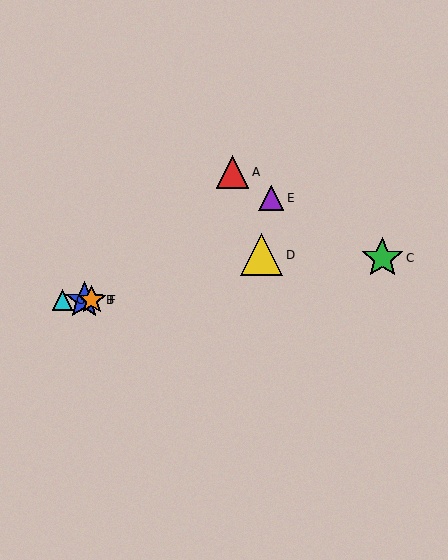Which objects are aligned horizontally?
Objects B, F, G are aligned horizontally.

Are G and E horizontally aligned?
No, G is at y≈300 and E is at y≈198.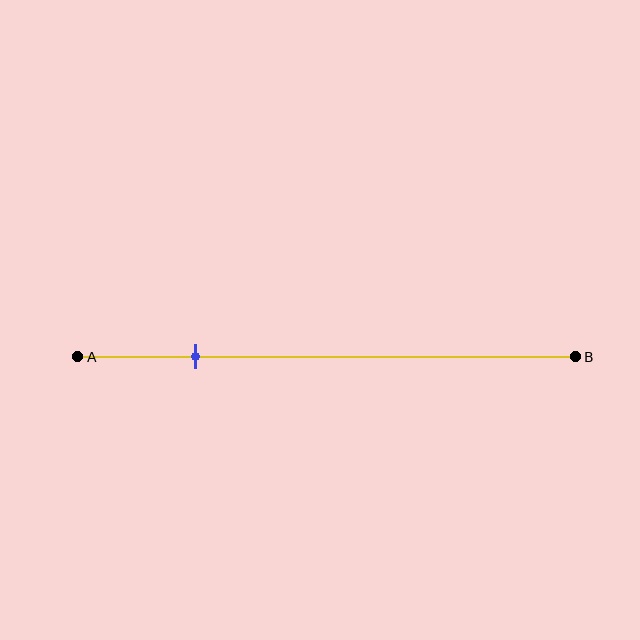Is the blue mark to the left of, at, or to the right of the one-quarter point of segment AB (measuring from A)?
The blue mark is approximately at the one-quarter point of segment AB.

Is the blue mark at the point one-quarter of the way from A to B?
Yes, the mark is approximately at the one-quarter point.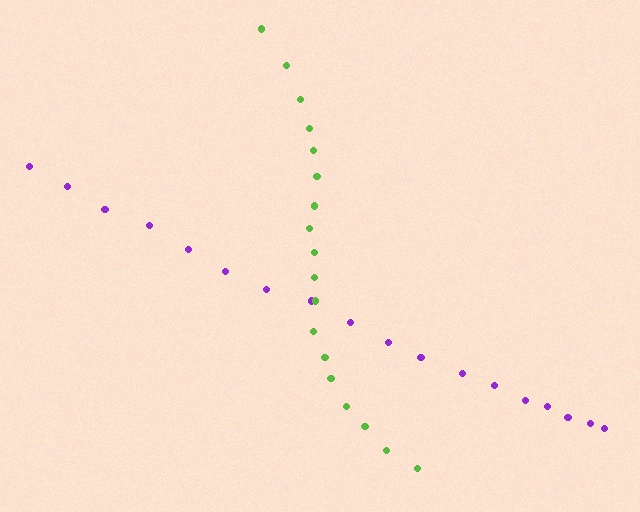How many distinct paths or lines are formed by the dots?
There are 2 distinct paths.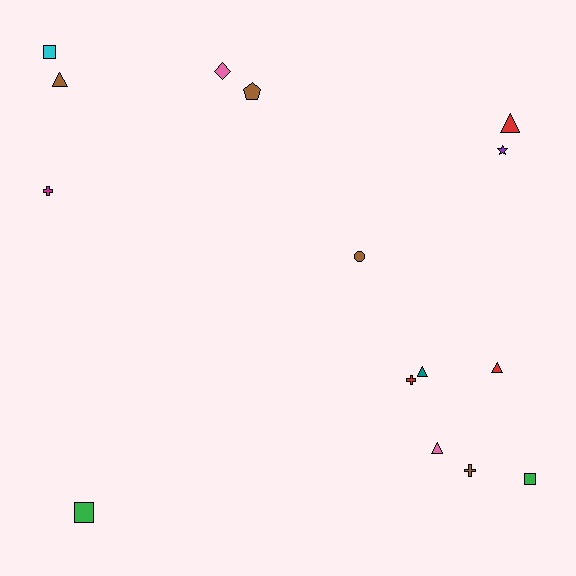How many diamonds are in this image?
There is 1 diamond.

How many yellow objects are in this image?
There are no yellow objects.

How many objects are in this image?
There are 15 objects.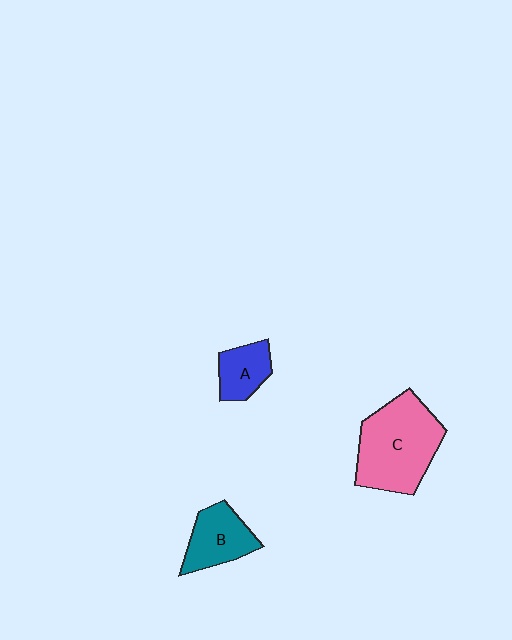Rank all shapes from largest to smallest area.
From largest to smallest: C (pink), B (teal), A (blue).